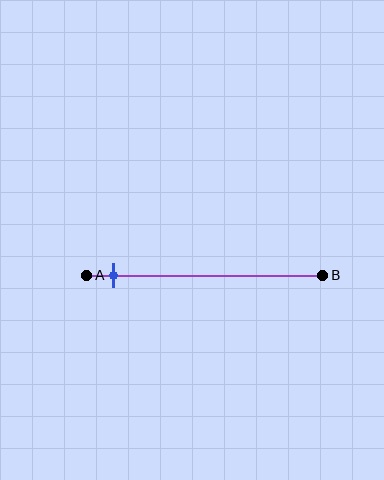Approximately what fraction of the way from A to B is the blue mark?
The blue mark is approximately 10% of the way from A to B.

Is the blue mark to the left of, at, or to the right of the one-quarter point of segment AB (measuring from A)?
The blue mark is to the left of the one-quarter point of segment AB.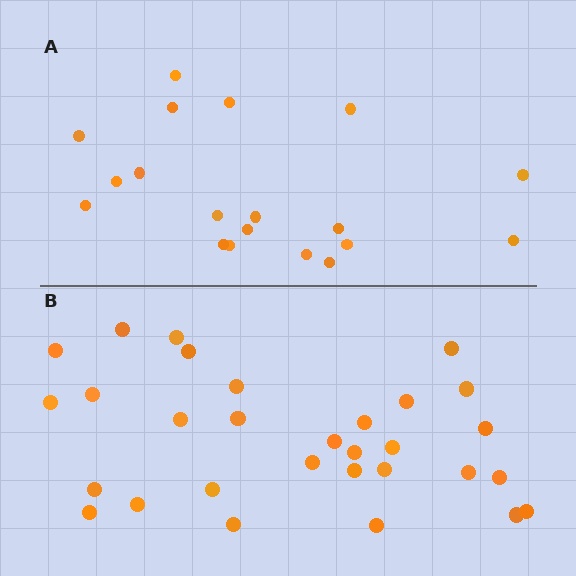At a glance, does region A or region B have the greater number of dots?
Region B (the bottom region) has more dots.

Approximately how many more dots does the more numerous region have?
Region B has roughly 12 or so more dots than region A.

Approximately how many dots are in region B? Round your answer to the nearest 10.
About 30 dots.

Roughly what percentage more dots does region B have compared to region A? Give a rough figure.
About 60% more.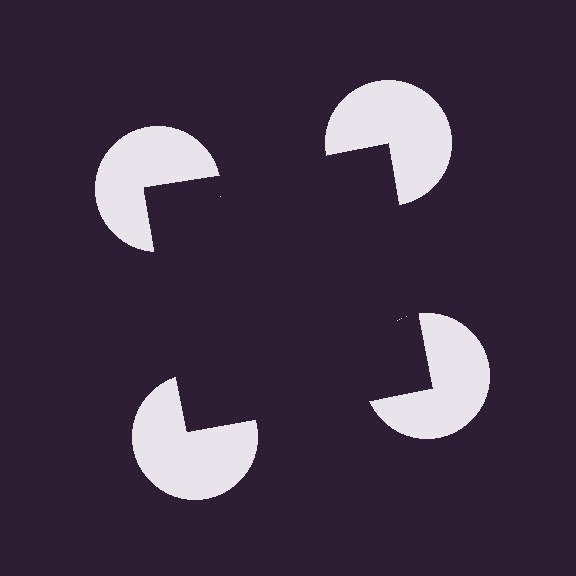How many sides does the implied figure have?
4 sides.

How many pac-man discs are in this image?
There are 4 — one at each vertex of the illusory square.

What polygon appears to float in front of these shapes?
An illusory square — its edges are inferred from the aligned wedge cuts in the pac-man discs, not physically drawn.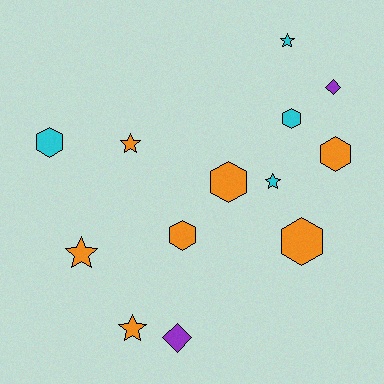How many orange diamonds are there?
There are no orange diamonds.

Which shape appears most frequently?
Hexagon, with 6 objects.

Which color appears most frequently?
Orange, with 7 objects.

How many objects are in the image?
There are 13 objects.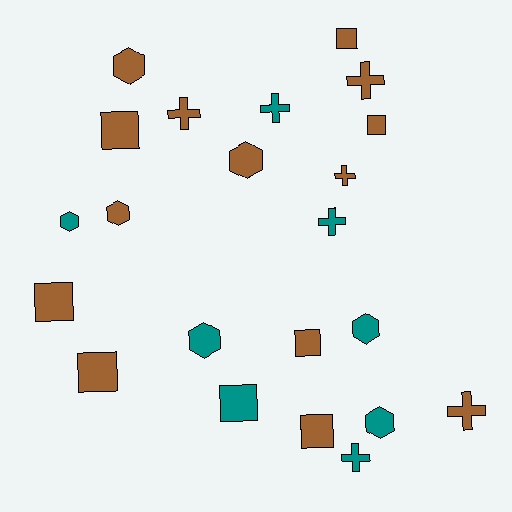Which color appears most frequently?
Brown, with 14 objects.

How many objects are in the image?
There are 22 objects.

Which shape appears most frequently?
Square, with 8 objects.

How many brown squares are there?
There are 7 brown squares.